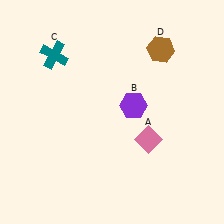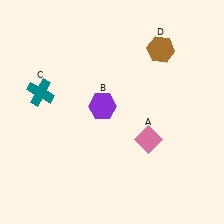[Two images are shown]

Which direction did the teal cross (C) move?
The teal cross (C) moved down.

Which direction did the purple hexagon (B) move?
The purple hexagon (B) moved left.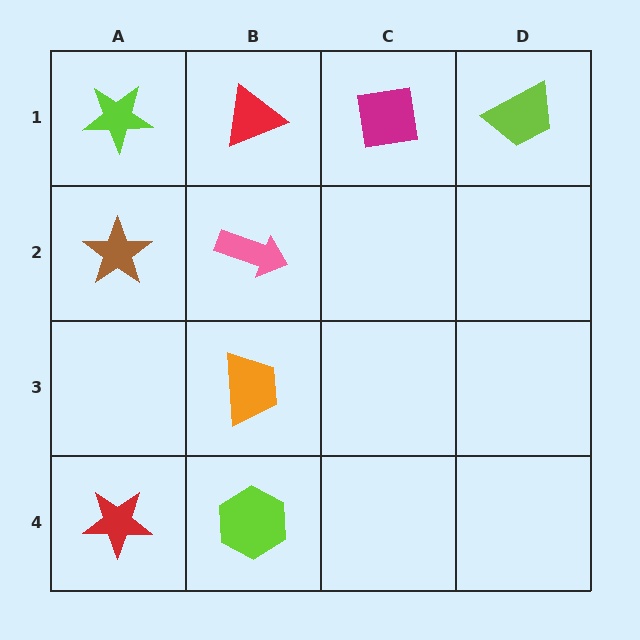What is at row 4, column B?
A lime hexagon.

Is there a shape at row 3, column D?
No, that cell is empty.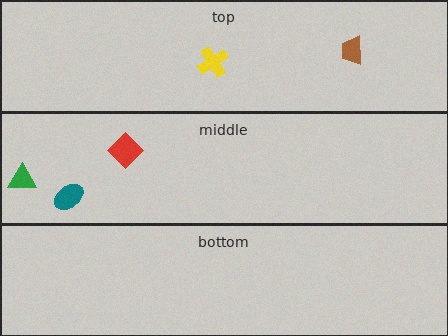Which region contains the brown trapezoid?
The top region.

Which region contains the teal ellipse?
The middle region.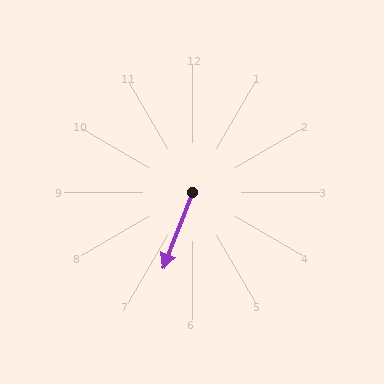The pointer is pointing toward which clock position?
Roughly 7 o'clock.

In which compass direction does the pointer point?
South.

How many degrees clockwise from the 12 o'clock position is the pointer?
Approximately 201 degrees.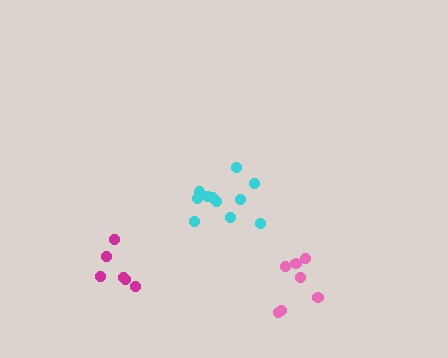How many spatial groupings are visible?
There are 3 spatial groupings.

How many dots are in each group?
Group 1: 11 dots, Group 2: 6 dots, Group 3: 7 dots (24 total).